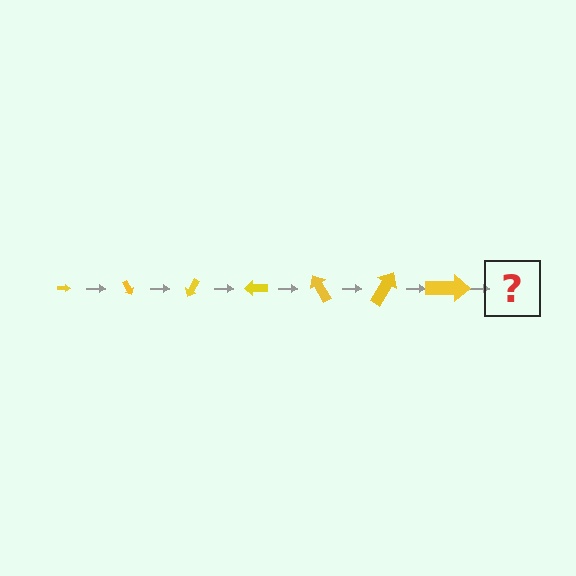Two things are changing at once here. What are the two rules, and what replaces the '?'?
The two rules are that the arrow grows larger each step and it rotates 60 degrees each step. The '?' should be an arrow, larger than the previous one and rotated 420 degrees from the start.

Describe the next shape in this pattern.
It should be an arrow, larger than the previous one and rotated 420 degrees from the start.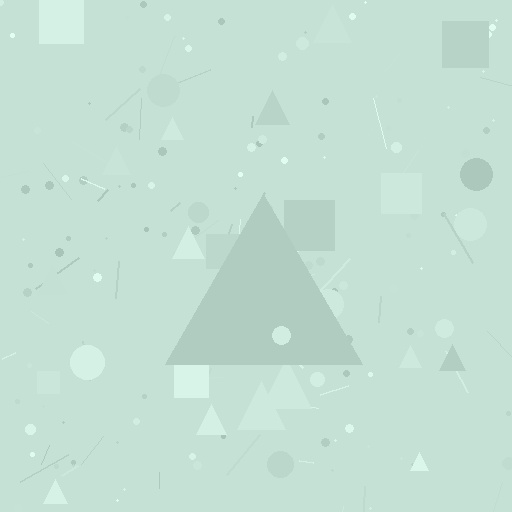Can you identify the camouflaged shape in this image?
The camouflaged shape is a triangle.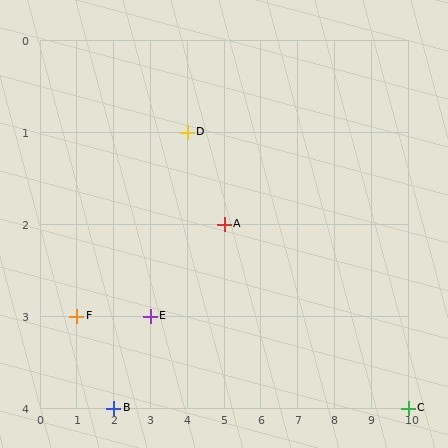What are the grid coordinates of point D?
Point D is at grid coordinates (4, 1).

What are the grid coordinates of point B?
Point B is at grid coordinates (2, 4).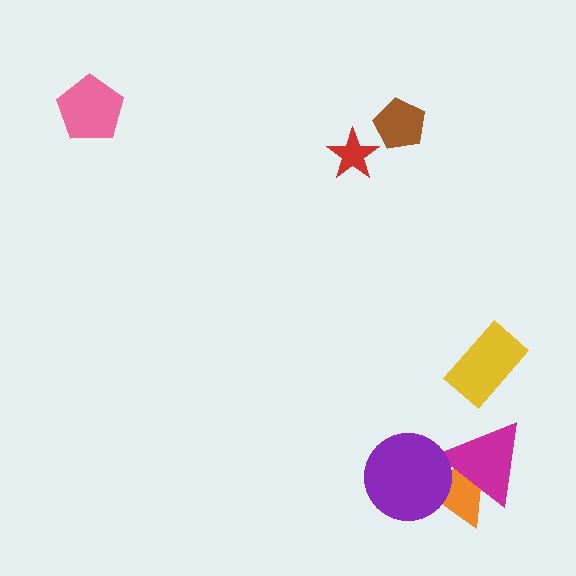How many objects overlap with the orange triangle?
2 objects overlap with the orange triangle.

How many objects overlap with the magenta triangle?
2 objects overlap with the magenta triangle.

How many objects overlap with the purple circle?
2 objects overlap with the purple circle.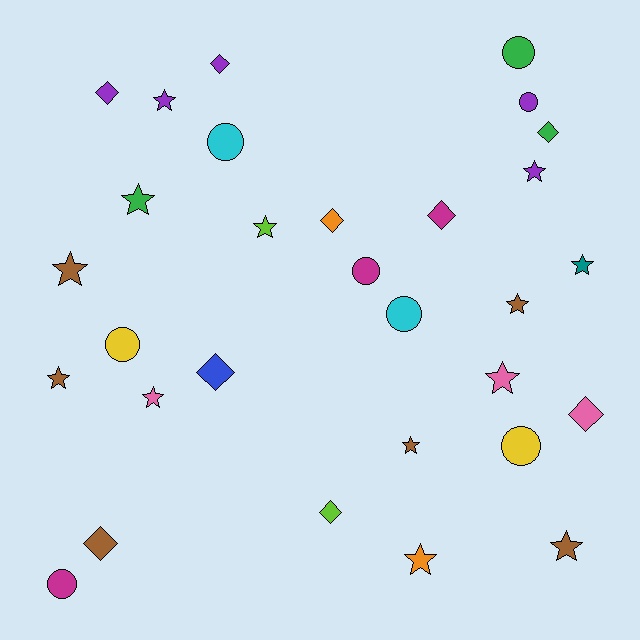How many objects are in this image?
There are 30 objects.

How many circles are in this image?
There are 8 circles.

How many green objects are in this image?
There are 3 green objects.